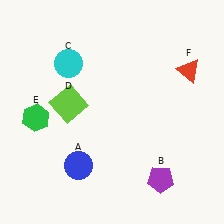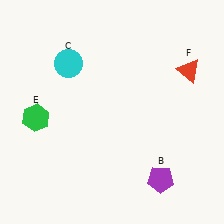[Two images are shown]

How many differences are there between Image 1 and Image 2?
There are 2 differences between the two images.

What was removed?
The lime square (D), the blue circle (A) were removed in Image 2.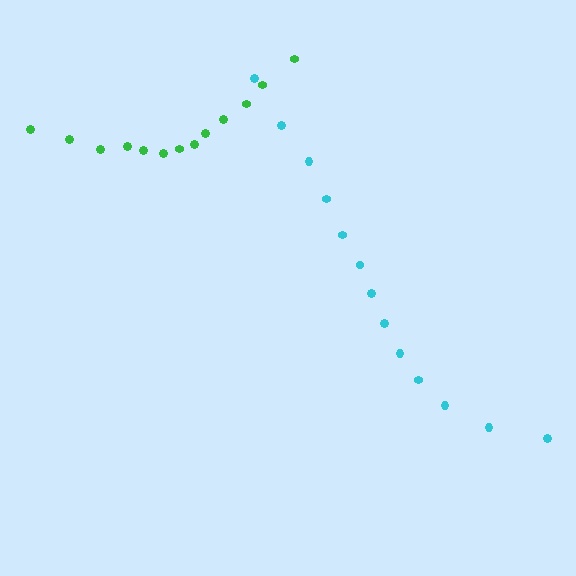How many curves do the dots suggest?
There are 2 distinct paths.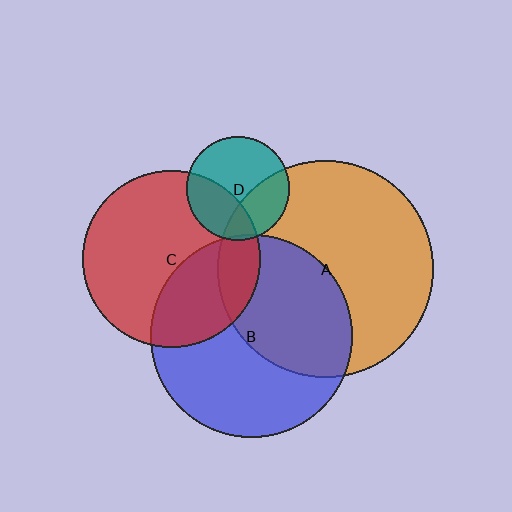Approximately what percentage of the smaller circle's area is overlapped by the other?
Approximately 35%.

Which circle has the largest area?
Circle A (orange).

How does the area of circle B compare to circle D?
Approximately 3.8 times.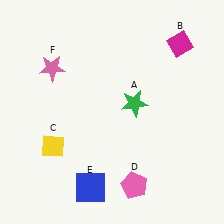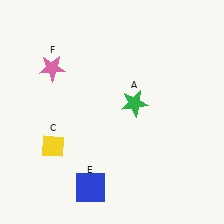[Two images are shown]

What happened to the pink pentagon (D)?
The pink pentagon (D) was removed in Image 2. It was in the bottom-right area of Image 1.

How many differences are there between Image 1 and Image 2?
There are 2 differences between the two images.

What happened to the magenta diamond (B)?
The magenta diamond (B) was removed in Image 2. It was in the top-right area of Image 1.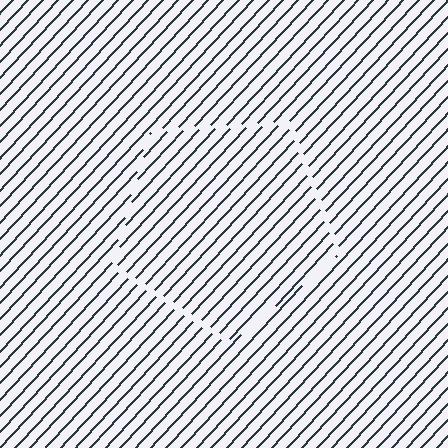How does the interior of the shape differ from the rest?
The interior of the shape contains the same grating, shifted by half a period — the contour is defined by the phase discontinuity where line-ends from the inner and outer gratings abut.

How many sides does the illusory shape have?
5 sides — the line-ends trace a pentagon.